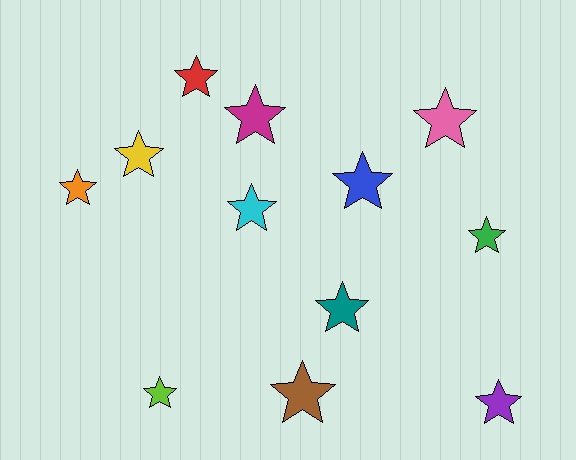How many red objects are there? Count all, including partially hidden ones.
There is 1 red object.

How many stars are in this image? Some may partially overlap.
There are 12 stars.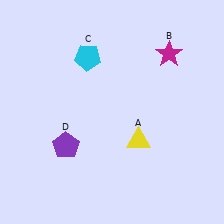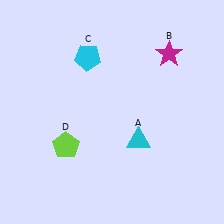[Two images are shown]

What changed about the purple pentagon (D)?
In Image 1, D is purple. In Image 2, it changed to lime.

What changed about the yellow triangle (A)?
In Image 1, A is yellow. In Image 2, it changed to cyan.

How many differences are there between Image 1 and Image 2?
There are 2 differences between the two images.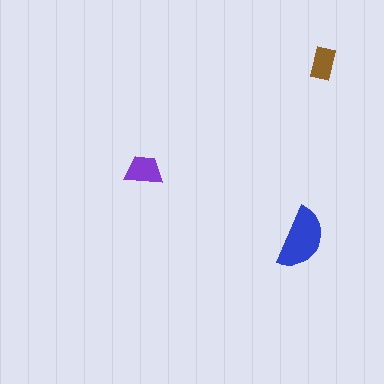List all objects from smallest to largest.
The brown rectangle, the purple trapezoid, the blue semicircle.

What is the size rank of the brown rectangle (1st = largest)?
3rd.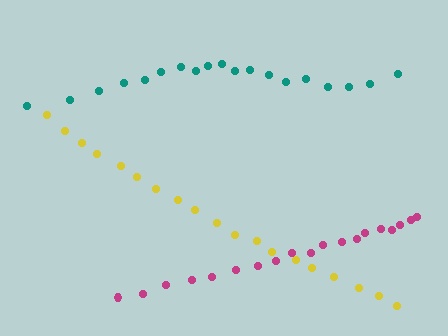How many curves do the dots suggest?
There are 3 distinct paths.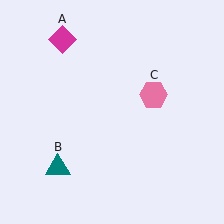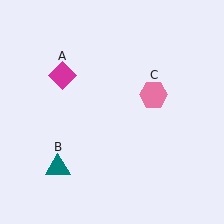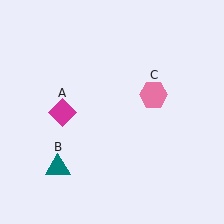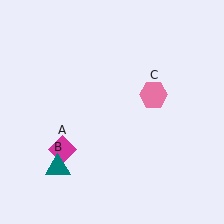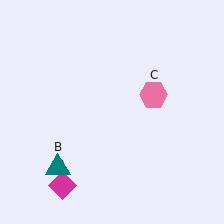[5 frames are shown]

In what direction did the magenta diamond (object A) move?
The magenta diamond (object A) moved down.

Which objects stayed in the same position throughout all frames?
Teal triangle (object B) and pink hexagon (object C) remained stationary.